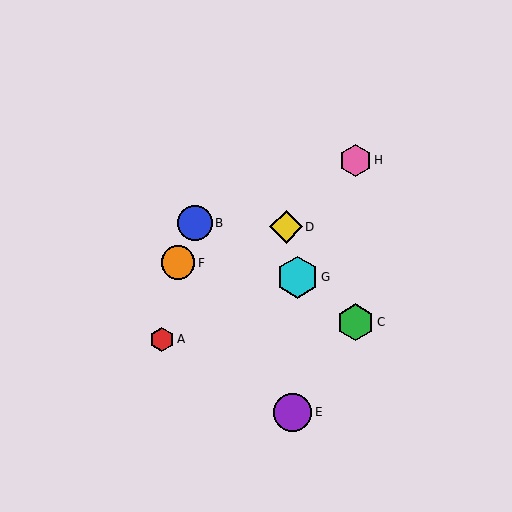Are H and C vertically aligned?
Yes, both are at x≈355.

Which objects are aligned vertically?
Objects C, H are aligned vertically.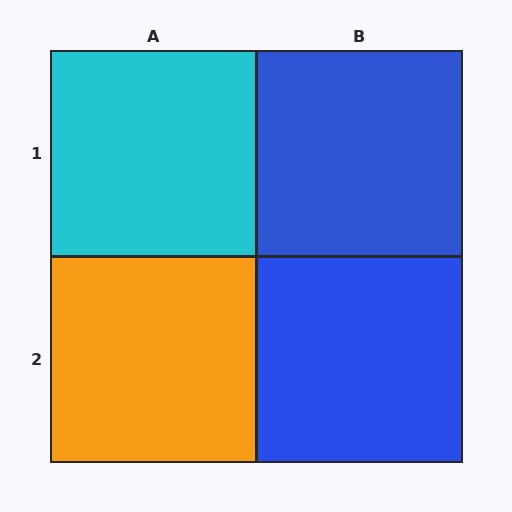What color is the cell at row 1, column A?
Cyan.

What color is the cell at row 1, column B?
Blue.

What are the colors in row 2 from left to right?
Orange, blue.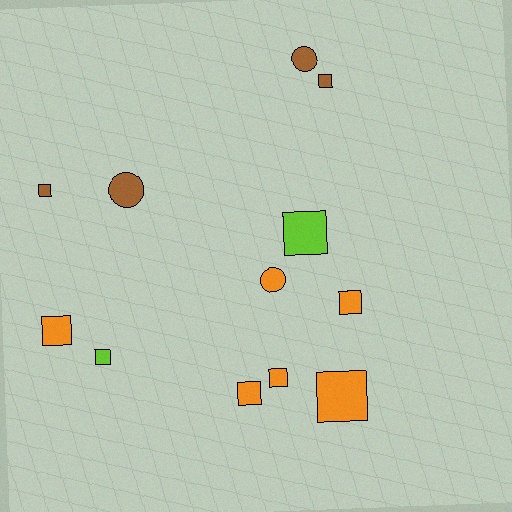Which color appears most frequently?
Orange, with 6 objects.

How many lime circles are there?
There are no lime circles.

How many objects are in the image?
There are 12 objects.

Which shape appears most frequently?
Square, with 9 objects.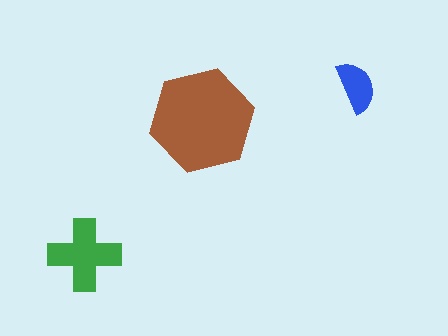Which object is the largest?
The brown hexagon.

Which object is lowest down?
The green cross is bottommost.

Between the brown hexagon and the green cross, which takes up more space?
The brown hexagon.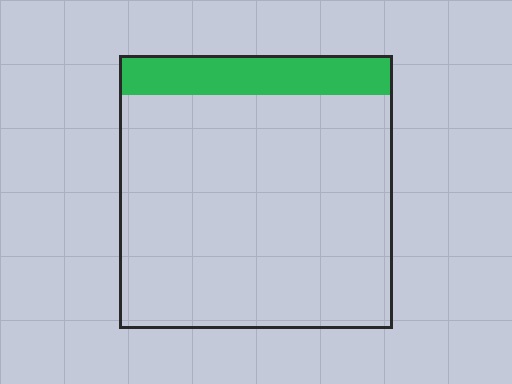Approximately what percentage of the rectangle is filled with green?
Approximately 15%.